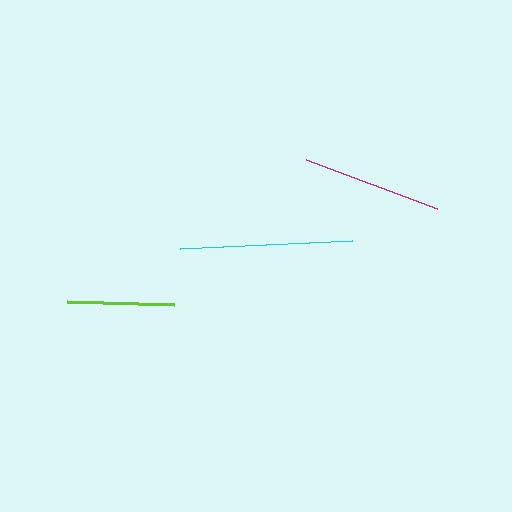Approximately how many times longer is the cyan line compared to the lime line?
The cyan line is approximately 1.6 times the length of the lime line.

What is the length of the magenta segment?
The magenta segment is approximately 140 pixels long.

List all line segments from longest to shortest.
From longest to shortest: cyan, magenta, lime.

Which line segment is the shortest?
The lime line is the shortest at approximately 107 pixels.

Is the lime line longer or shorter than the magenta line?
The magenta line is longer than the lime line.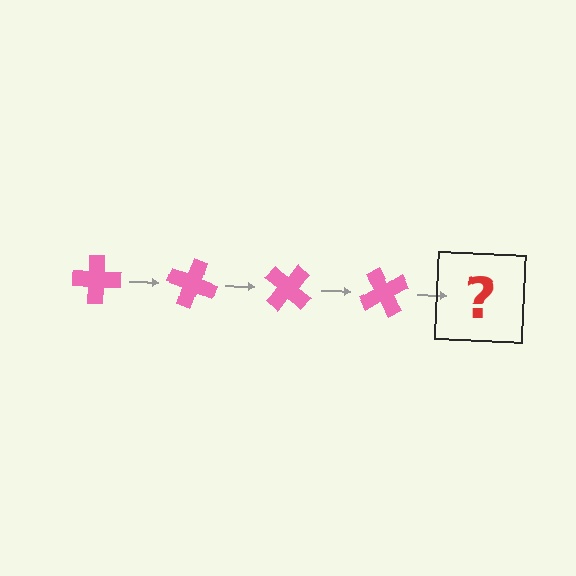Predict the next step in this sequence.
The next step is a pink cross rotated 80 degrees.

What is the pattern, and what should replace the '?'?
The pattern is that the cross rotates 20 degrees each step. The '?' should be a pink cross rotated 80 degrees.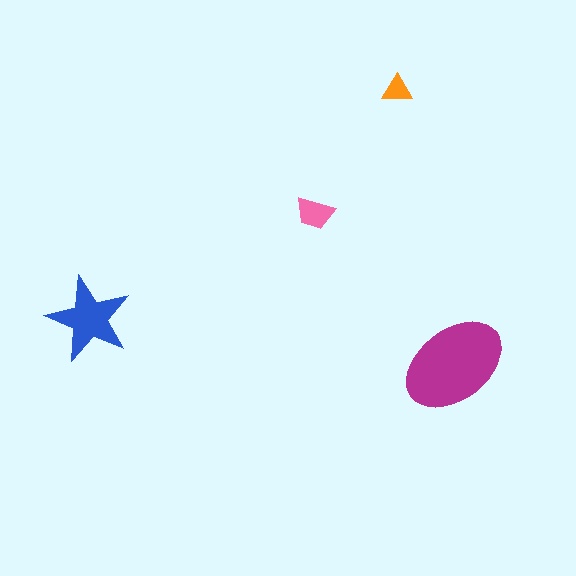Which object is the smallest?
The orange triangle.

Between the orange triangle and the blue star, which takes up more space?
The blue star.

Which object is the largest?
The magenta ellipse.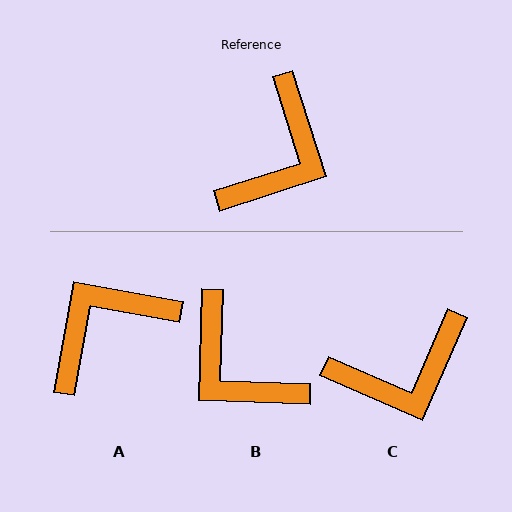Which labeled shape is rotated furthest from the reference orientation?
A, about 152 degrees away.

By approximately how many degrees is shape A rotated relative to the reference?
Approximately 152 degrees counter-clockwise.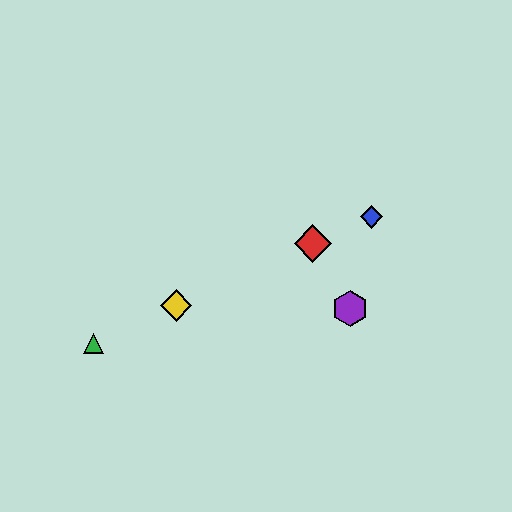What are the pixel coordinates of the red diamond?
The red diamond is at (313, 244).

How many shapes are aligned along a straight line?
4 shapes (the red diamond, the blue diamond, the green triangle, the yellow diamond) are aligned along a straight line.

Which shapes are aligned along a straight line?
The red diamond, the blue diamond, the green triangle, the yellow diamond are aligned along a straight line.